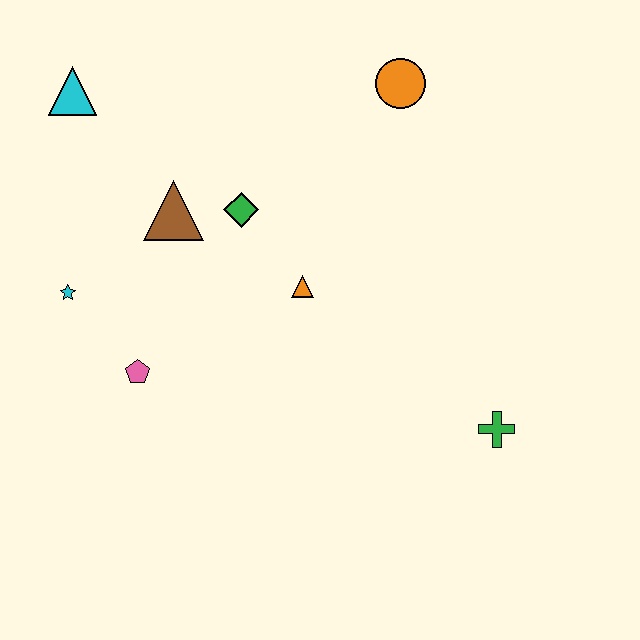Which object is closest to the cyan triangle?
The brown triangle is closest to the cyan triangle.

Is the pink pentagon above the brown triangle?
No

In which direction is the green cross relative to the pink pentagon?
The green cross is to the right of the pink pentagon.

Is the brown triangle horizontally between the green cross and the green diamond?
No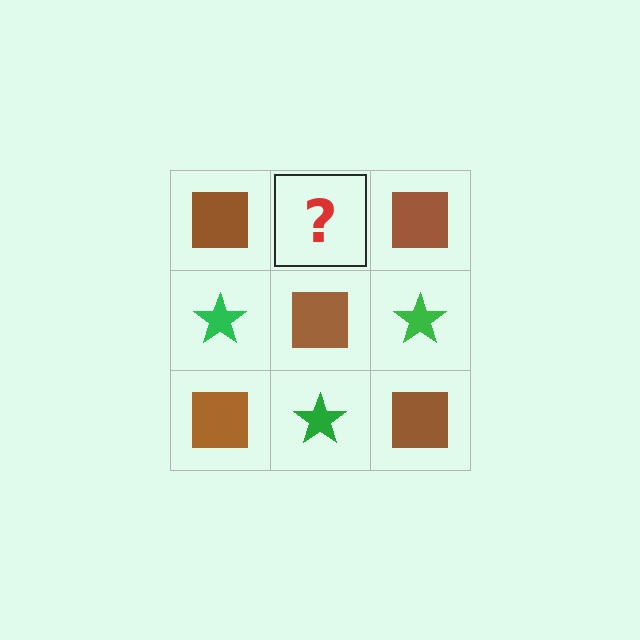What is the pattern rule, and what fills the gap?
The rule is that it alternates brown square and green star in a checkerboard pattern. The gap should be filled with a green star.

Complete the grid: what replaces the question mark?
The question mark should be replaced with a green star.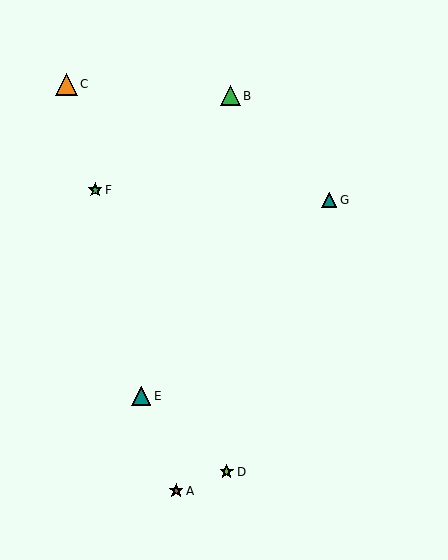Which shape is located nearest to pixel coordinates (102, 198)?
The green star (labeled F) at (95, 190) is nearest to that location.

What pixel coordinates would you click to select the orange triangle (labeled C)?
Click at (66, 84) to select the orange triangle C.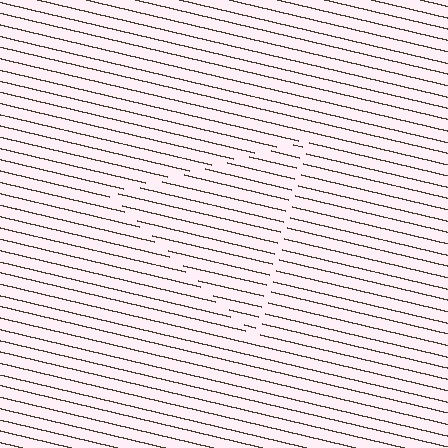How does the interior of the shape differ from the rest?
The interior of the shape contains the same grating, shifted by half a period — the contour is defined by the phase discontinuity where line-ends from the inner and outer gratings abut.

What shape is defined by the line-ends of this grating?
An illusory triangle. The interior of the shape contains the same grating, shifted by half a period — the contour is defined by the phase discontinuity where line-ends from the inner and outer gratings abut.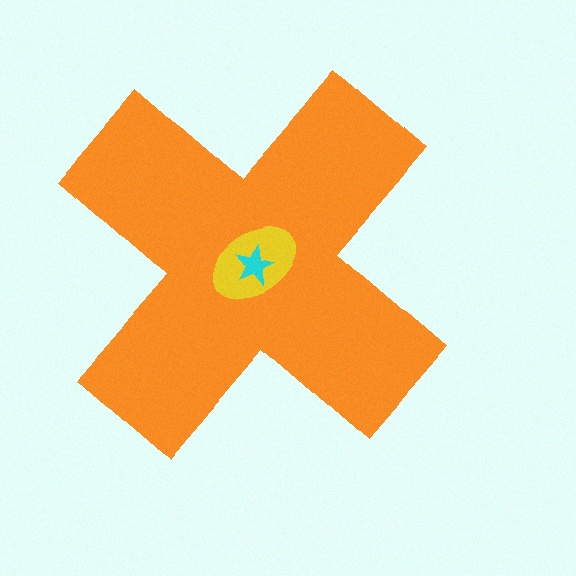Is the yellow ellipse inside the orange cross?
Yes.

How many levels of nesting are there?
3.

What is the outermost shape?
The orange cross.